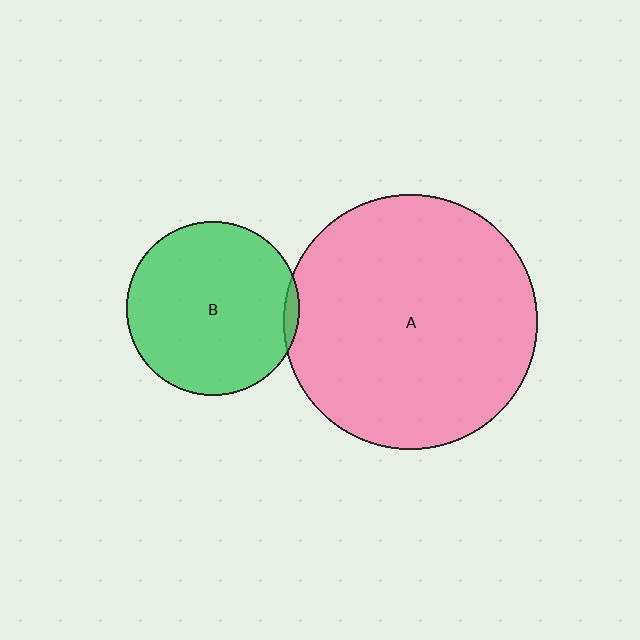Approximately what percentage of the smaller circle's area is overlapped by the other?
Approximately 5%.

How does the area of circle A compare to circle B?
Approximately 2.1 times.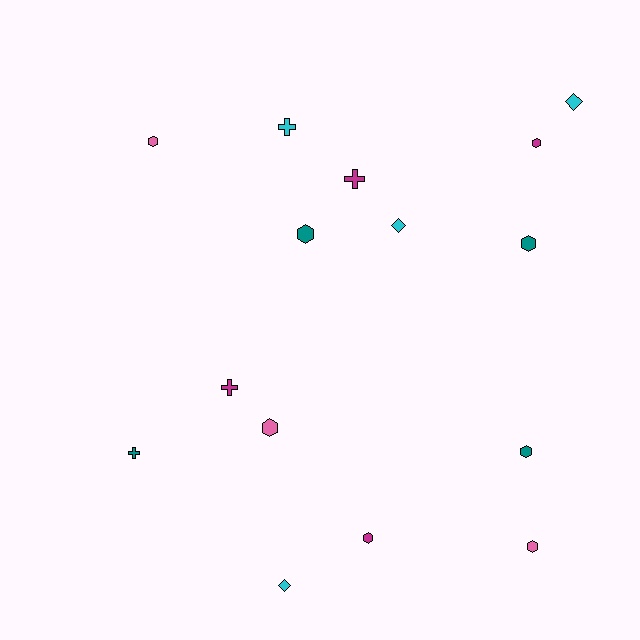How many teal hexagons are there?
There are 3 teal hexagons.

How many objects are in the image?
There are 15 objects.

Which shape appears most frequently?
Hexagon, with 8 objects.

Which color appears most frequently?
Teal, with 4 objects.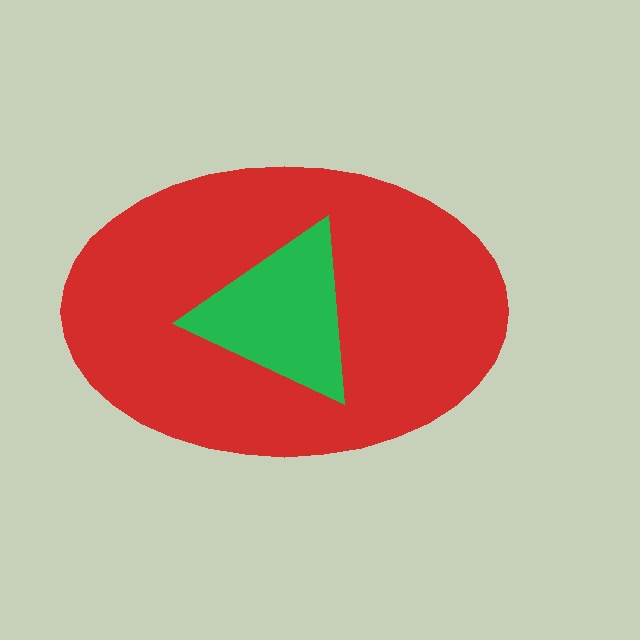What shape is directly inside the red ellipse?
The green triangle.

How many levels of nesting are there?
2.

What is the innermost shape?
The green triangle.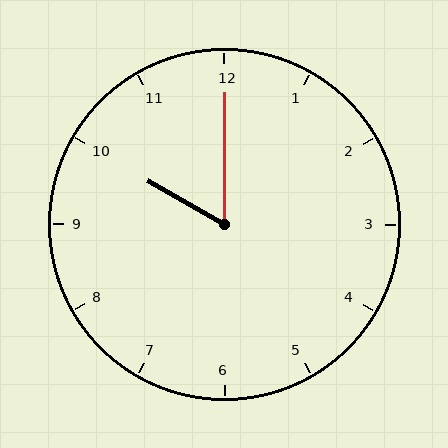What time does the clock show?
10:00.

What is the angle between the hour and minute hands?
Approximately 60 degrees.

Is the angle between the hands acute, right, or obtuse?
It is acute.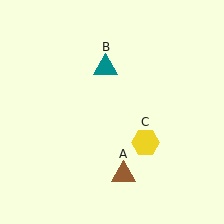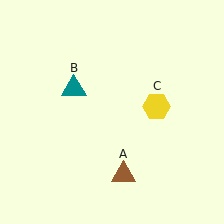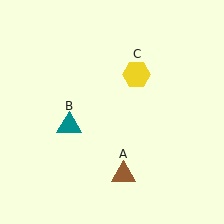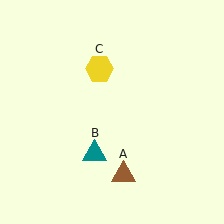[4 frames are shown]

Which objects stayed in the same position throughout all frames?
Brown triangle (object A) remained stationary.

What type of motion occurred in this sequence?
The teal triangle (object B), yellow hexagon (object C) rotated counterclockwise around the center of the scene.